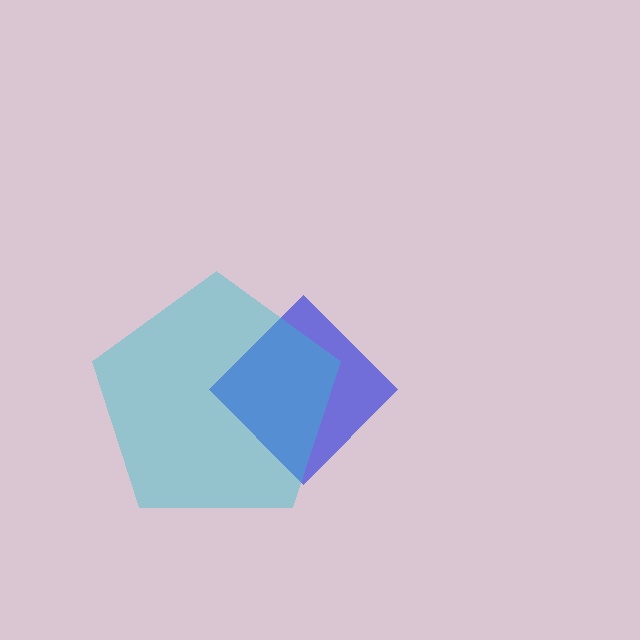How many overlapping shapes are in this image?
There are 2 overlapping shapes in the image.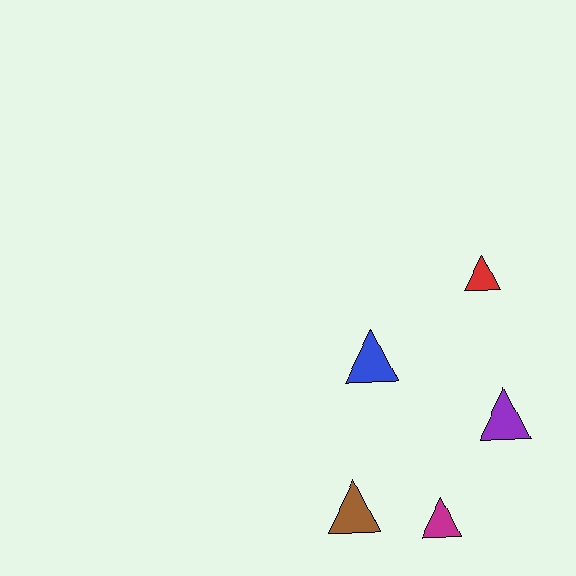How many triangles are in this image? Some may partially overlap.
There are 5 triangles.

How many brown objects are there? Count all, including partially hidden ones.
There is 1 brown object.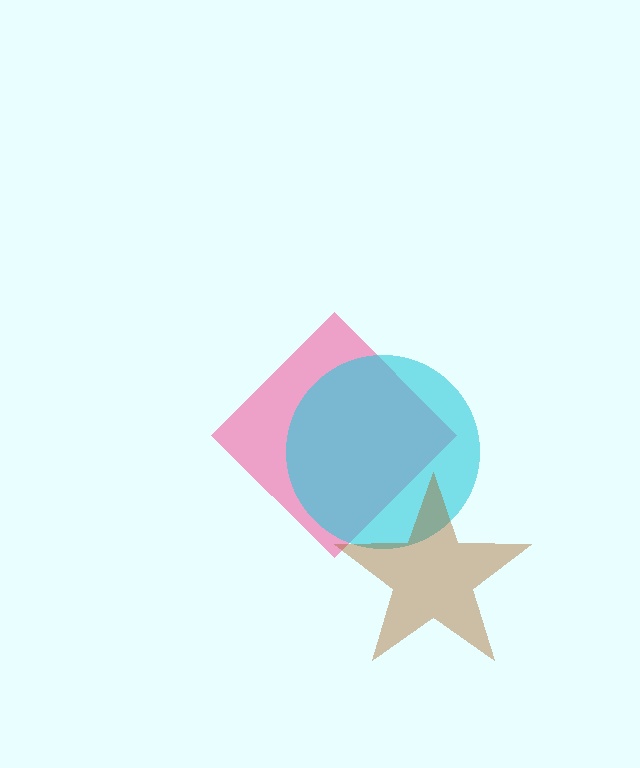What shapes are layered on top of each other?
The layered shapes are: a pink diamond, a cyan circle, a brown star.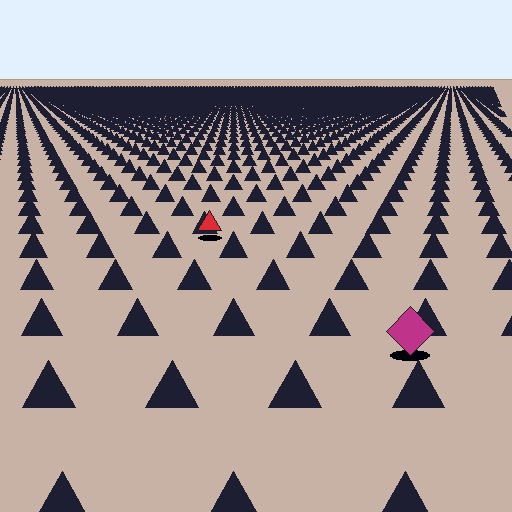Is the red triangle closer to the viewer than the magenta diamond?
No. The magenta diamond is closer — you can tell from the texture gradient: the ground texture is coarser near it.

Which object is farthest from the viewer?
The red triangle is farthest from the viewer. It appears smaller and the ground texture around it is denser.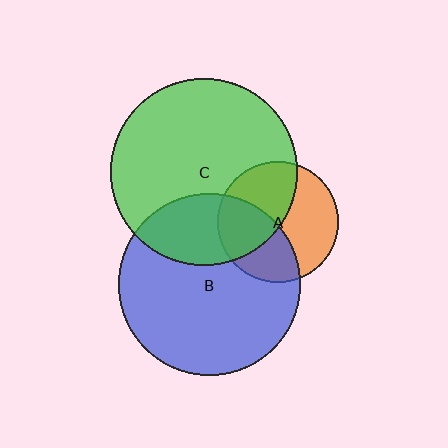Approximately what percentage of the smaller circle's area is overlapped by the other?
Approximately 30%.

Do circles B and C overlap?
Yes.